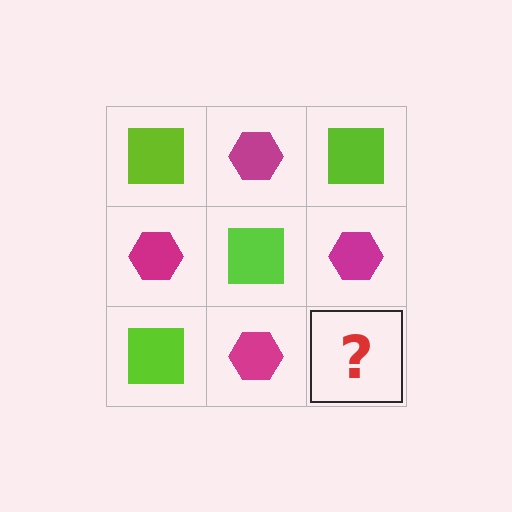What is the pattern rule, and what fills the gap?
The rule is that it alternates lime square and magenta hexagon in a checkerboard pattern. The gap should be filled with a lime square.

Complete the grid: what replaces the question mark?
The question mark should be replaced with a lime square.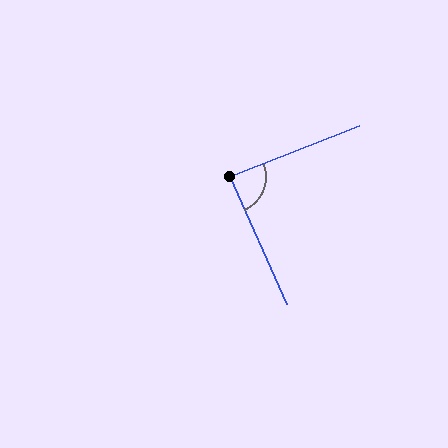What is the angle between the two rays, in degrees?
Approximately 88 degrees.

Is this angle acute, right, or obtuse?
It is approximately a right angle.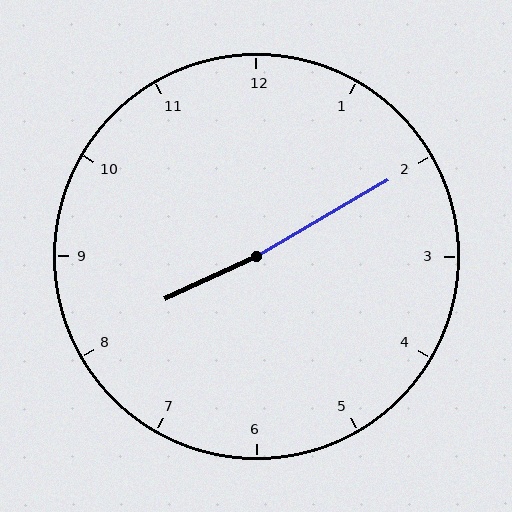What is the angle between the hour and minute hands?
Approximately 175 degrees.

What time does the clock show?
8:10.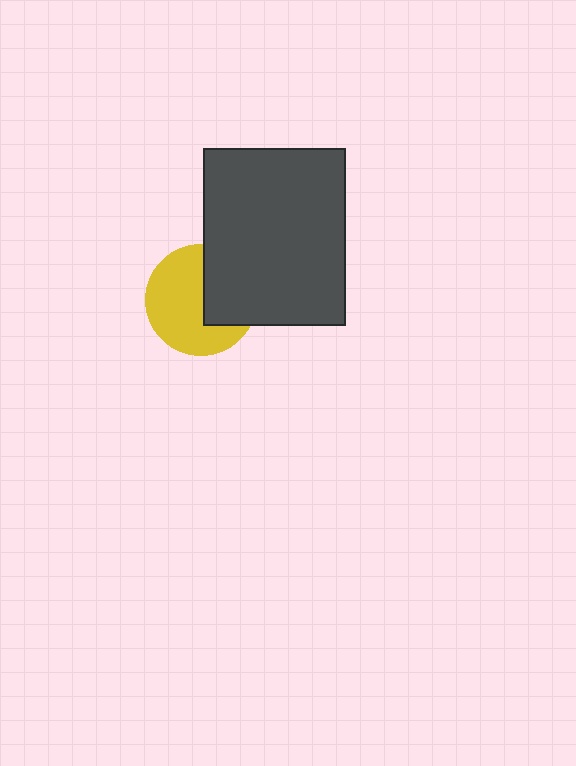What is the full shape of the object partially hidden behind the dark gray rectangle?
The partially hidden object is a yellow circle.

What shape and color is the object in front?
The object in front is a dark gray rectangle.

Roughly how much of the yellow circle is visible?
About half of it is visible (roughly 63%).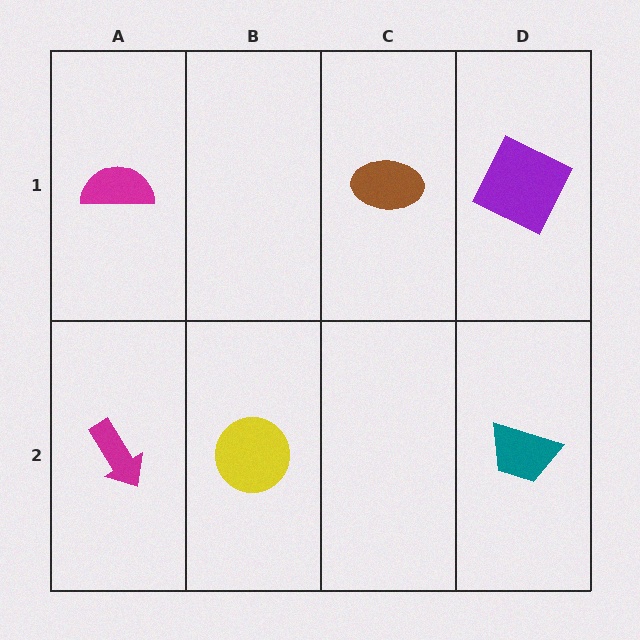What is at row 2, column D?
A teal trapezoid.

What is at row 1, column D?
A purple square.